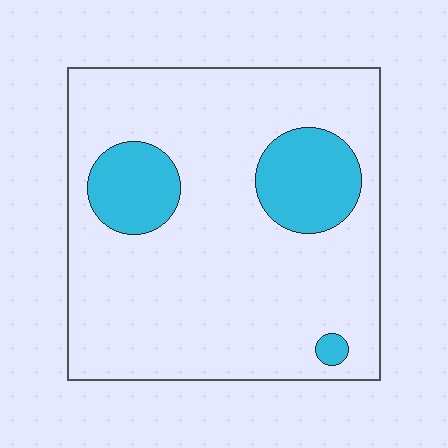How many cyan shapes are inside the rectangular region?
3.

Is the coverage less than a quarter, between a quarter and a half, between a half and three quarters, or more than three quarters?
Less than a quarter.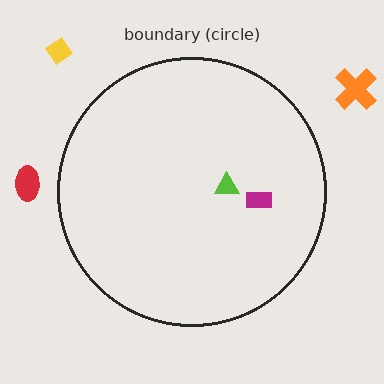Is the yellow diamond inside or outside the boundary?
Outside.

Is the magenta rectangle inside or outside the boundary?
Inside.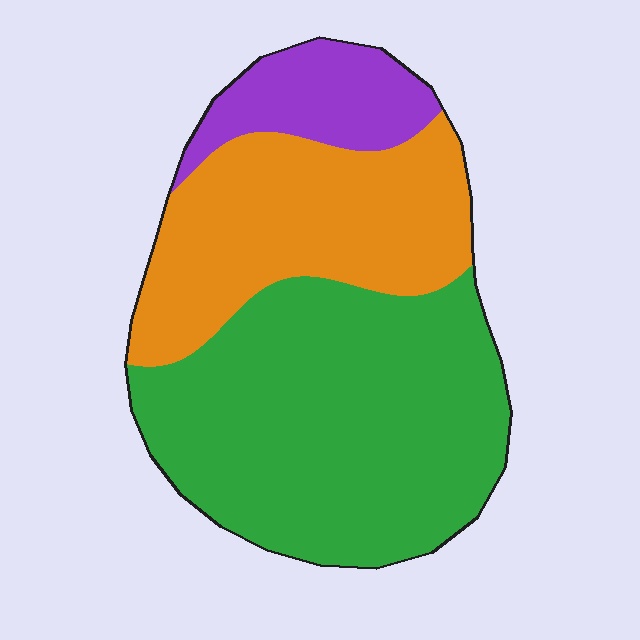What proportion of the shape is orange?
Orange covers 33% of the shape.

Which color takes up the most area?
Green, at roughly 55%.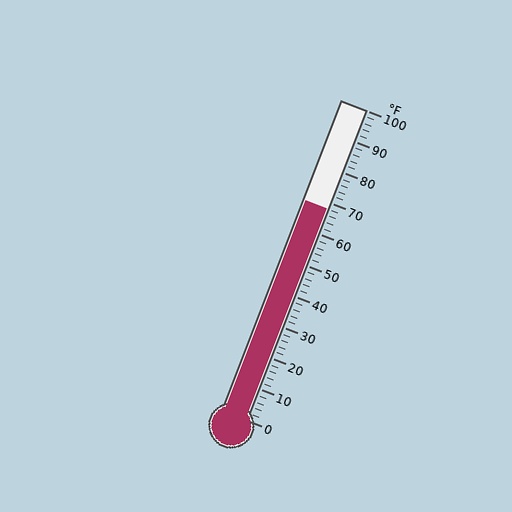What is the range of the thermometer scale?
The thermometer scale ranges from 0°F to 100°F.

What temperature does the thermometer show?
The thermometer shows approximately 68°F.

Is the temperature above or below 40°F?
The temperature is above 40°F.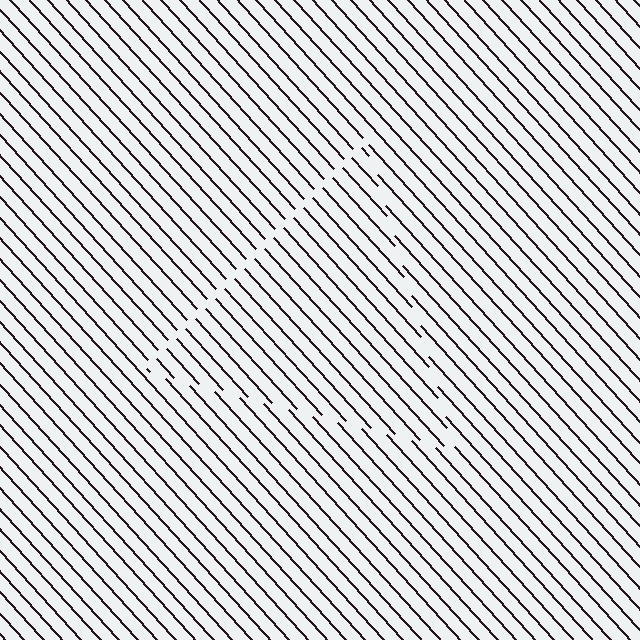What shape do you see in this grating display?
An illusory triangle. The interior of the shape contains the same grating, shifted by half a period — the contour is defined by the phase discontinuity where line-ends from the inner and outer gratings abut.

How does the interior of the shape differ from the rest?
The interior of the shape contains the same grating, shifted by half a period — the contour is defined by the phase discontinuity where line-ends from the inner and outer gratings abut.